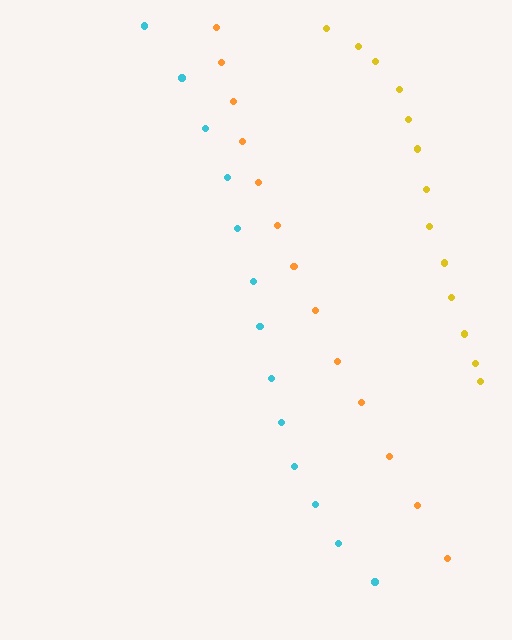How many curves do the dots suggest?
There are 3 distinct paths.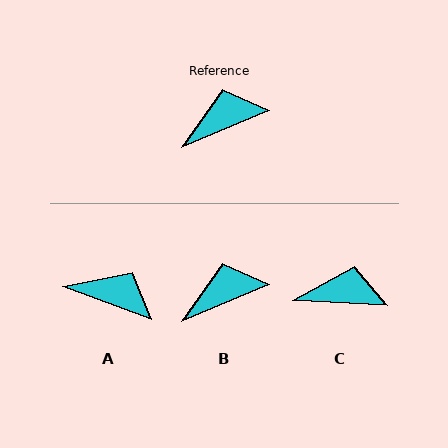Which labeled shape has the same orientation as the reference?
B.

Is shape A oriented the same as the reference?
No, it is off by about 43 degrees.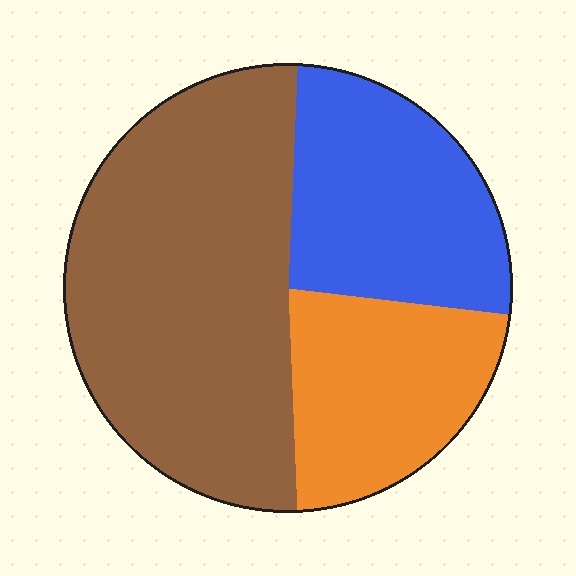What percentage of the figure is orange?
Orange covers roughly 20% of the figure.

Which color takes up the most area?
Brown, at roughly 50%.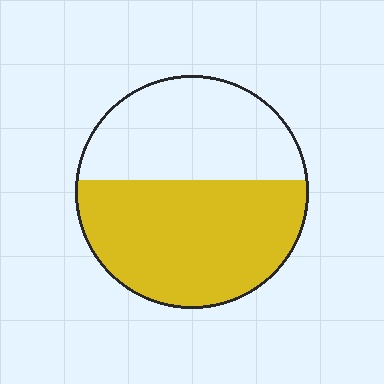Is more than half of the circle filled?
Yes.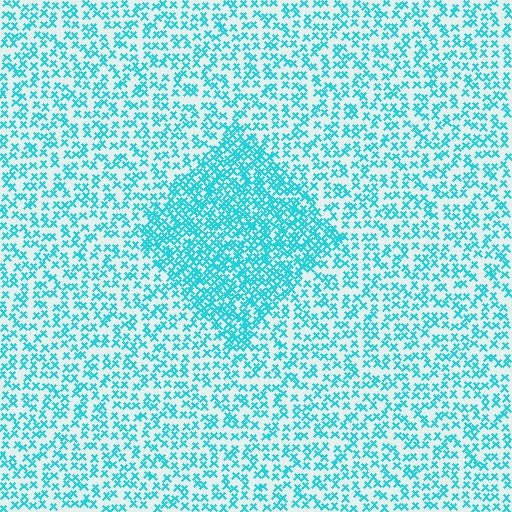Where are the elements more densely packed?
The elements are more densely packed inside the diamond boundary.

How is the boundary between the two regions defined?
The boundary is defined by a change in element density (approximately 2.0x ratio). All elements are the same color, size, and shape.